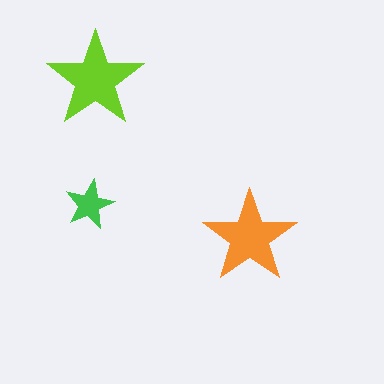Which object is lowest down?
The orange star is bottommost.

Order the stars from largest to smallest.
the lime one, the orange one, the green one.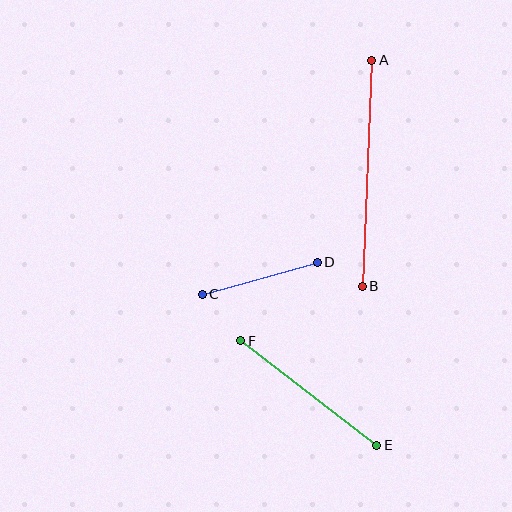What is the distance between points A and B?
The distance is approximately 226 pixels.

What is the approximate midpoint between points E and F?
The midpoint is at approximately (309, 393) pixels.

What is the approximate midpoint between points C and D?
The midpoint is at approximately (260, 278) pixels.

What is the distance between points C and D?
The distance is approximately 119 pixels.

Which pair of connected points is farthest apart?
Points A and B are farthest apart.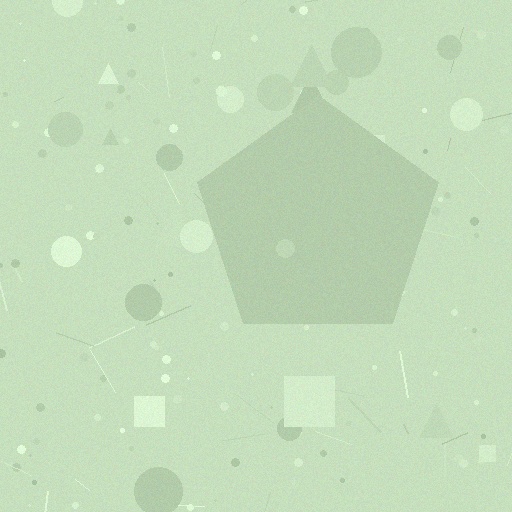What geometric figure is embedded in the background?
A pentagon is embedded in the background.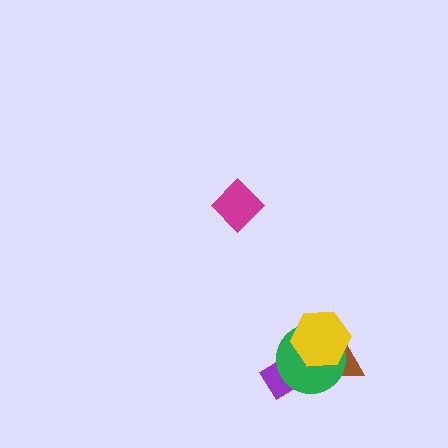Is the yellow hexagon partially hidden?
No, no other shape covers it.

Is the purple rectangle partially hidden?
Yes, it is partially covered by another shape.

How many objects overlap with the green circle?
3 objects overlap with the green circle.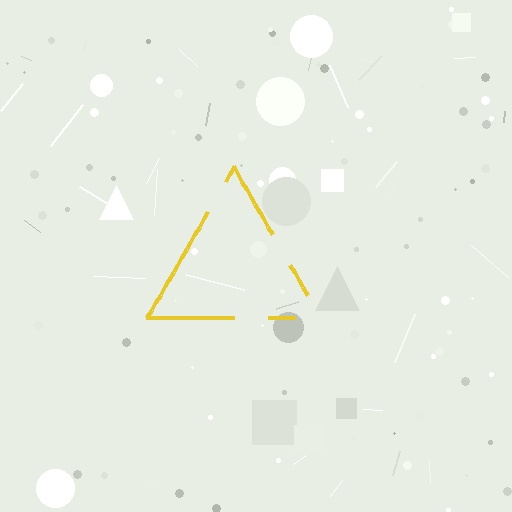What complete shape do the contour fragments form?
The contour fragments form a triangle.